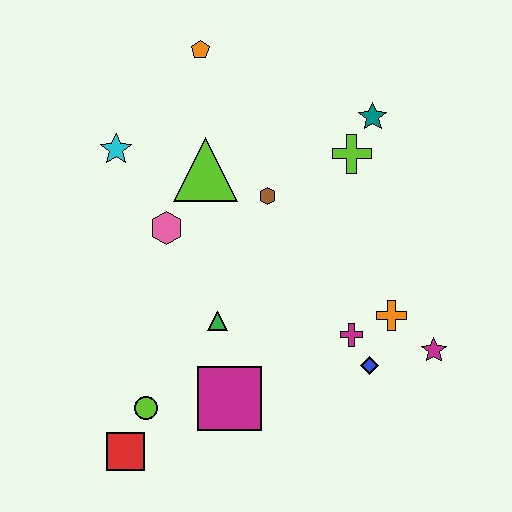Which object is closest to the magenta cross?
The blue diamond is closest to the magenta cross.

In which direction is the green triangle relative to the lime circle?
The green triangle is above the lime circle.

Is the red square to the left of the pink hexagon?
Yes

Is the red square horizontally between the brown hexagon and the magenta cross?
No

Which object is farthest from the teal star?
The red square is farthest from the teal star.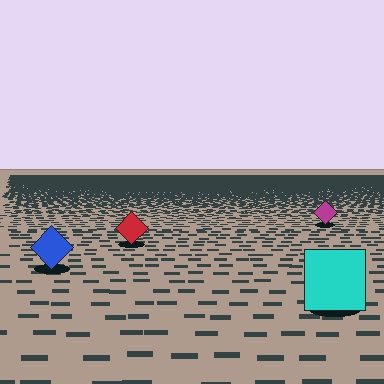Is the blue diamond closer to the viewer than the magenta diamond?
Yes. The blue diamond is closer — you can tell from the texture gradient: the ground texture is coarser near it.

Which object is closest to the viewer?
The cyan square is closest. The texture marks near it are larger and more spread out.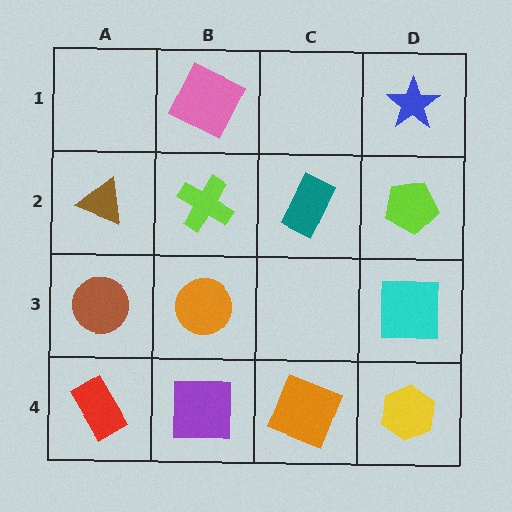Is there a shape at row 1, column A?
No, that cell is empty.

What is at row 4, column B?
A purple square.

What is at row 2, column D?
A lime pentagon.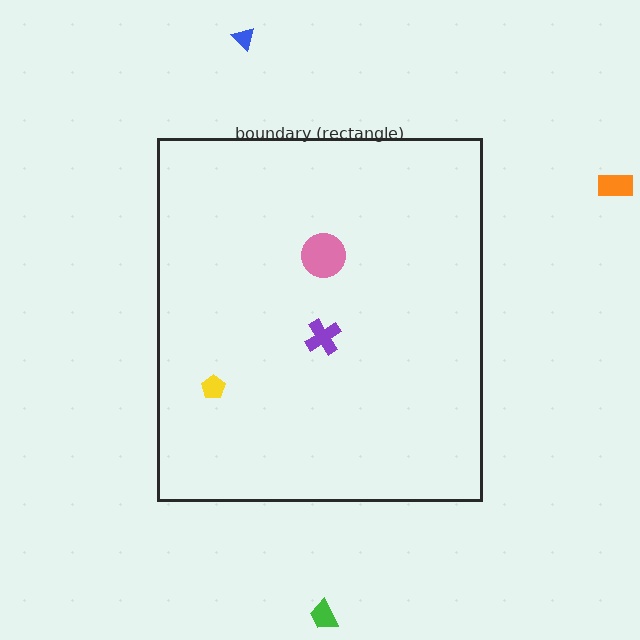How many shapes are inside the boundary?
3 inside, 3 outside.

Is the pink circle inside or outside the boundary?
Inside.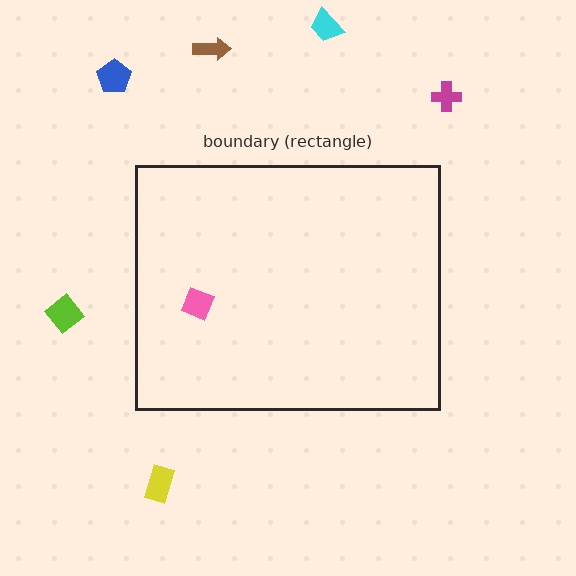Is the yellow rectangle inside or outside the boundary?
Outside.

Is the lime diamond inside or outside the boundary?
Outside.